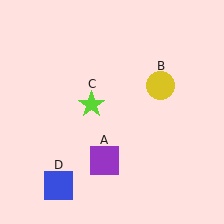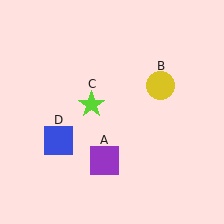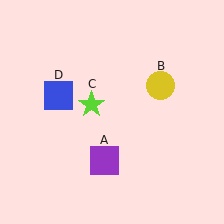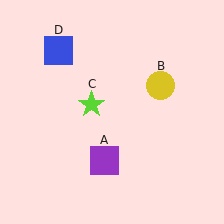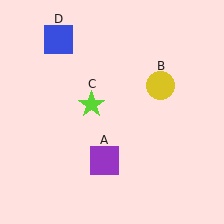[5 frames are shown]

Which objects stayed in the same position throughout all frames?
Purple square (object A) and yellow circle (object B) and lime star (object C) remained stationary.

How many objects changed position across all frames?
1 object changed position: blue square (object D).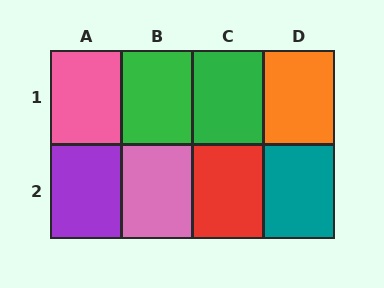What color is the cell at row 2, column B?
Pink.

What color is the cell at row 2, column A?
Purple.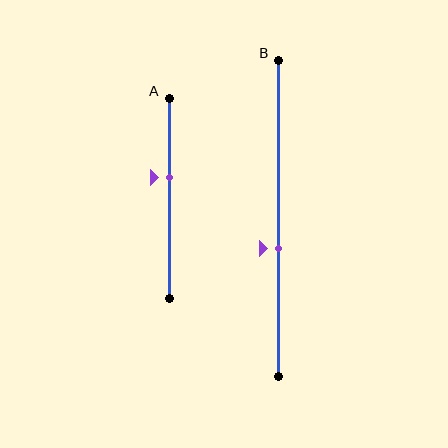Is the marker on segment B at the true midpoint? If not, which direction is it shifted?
No, the marker on segment B is shifted downward by about 10% of the segment length.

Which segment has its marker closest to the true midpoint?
Segment B has its marker closest to the true midpoint.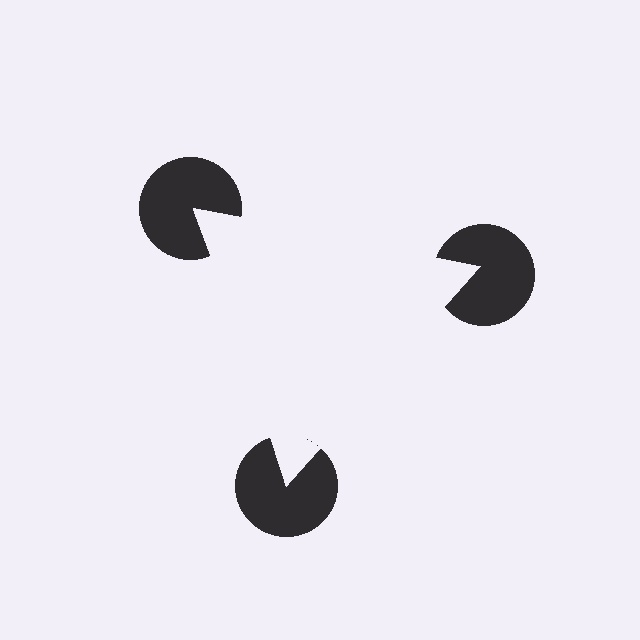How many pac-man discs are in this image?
There are 3 — one at each vertex of the illusory triangle.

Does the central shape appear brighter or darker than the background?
It typically appears slightly brighter than the background, even though no actual brightness change is drawn.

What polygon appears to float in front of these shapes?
An illusory triangle — its edges are inferred from the aligned wedge cuts in the pac-man discs, not physically drawn.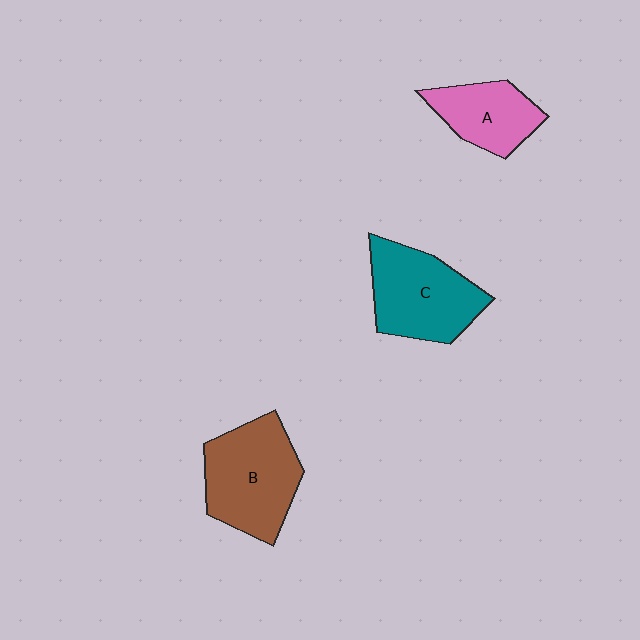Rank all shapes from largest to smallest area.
From largest to smallest: B (brown), C (teal), A (pink).